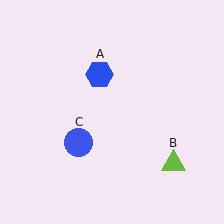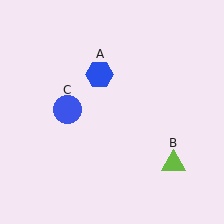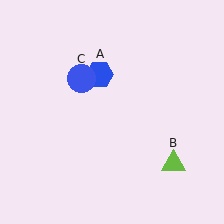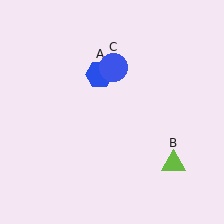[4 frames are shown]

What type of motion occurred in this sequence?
The blue circle (object C) rotated clockwise around the center of the scene.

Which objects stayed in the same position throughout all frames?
Blue hexagon (object A) and lime triangle (object B) remained stationary.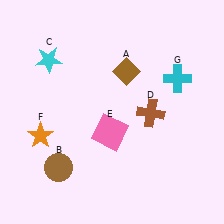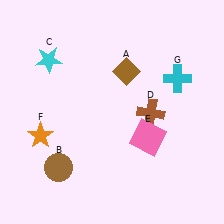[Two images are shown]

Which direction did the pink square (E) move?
The pink square (E) moved right.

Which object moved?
The pink square (E) moved right.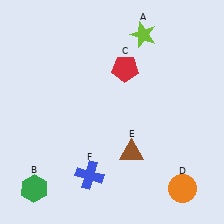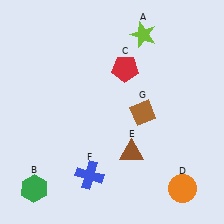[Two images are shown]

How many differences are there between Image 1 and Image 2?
There is 1 difference between the two images.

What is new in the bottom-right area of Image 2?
A brown diamond (G) was added in the bottom-right area of Image 2.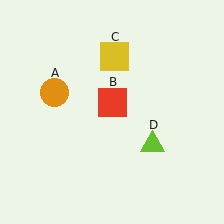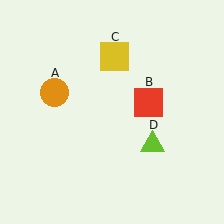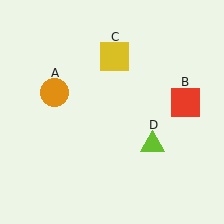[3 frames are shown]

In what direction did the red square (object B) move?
The red square (object B) moved right.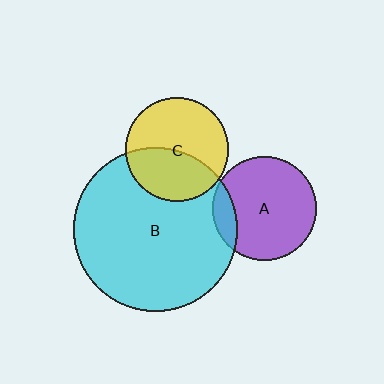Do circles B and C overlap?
Yes.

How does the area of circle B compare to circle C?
Approximately 2.5 times.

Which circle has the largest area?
Circle B (cyan).